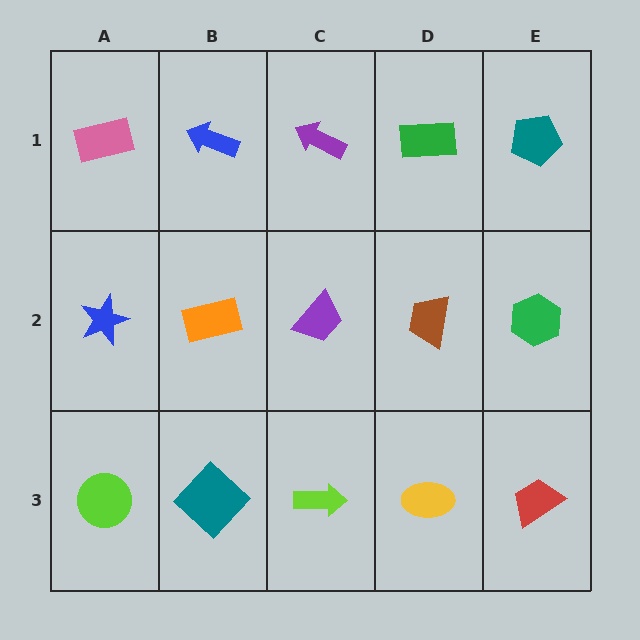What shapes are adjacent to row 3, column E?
A green hexagon (row 2, column E), a yellow ellipse (row 3, column D).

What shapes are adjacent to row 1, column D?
A brown trapezoid (row 2, column D), a purple arrow (row 1, column C), a teal pentagon (row 1, column E).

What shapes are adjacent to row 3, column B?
An orange rectangle (row 2, column B), a lime circle (row 3, column A), a lime arrow (row 3, column C).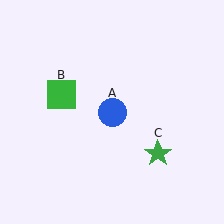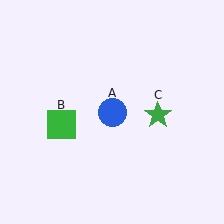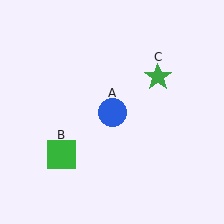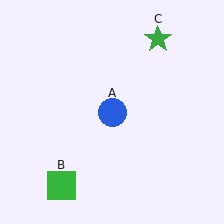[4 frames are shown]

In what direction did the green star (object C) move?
The green star (object C) moved up.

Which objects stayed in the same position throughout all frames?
Blue circle (object A) remained stationary.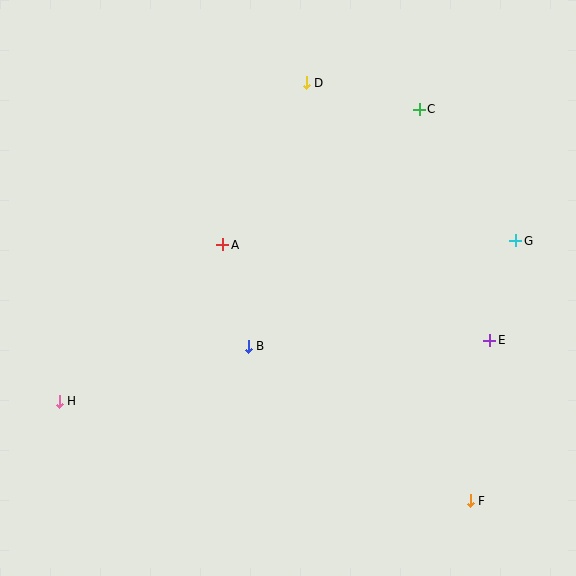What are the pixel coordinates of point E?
Point E is at (490, 340).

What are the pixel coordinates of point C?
Point C is at (419, 109).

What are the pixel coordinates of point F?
Point F is at (470, 501).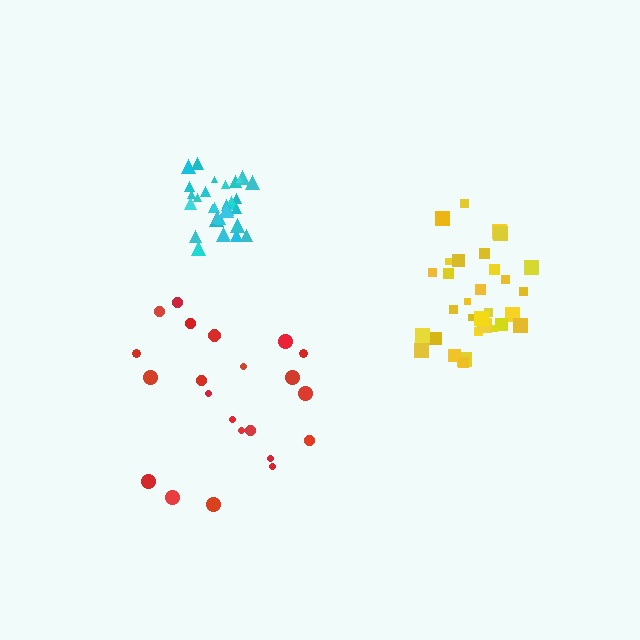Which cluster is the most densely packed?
Cyan.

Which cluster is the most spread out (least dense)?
Red.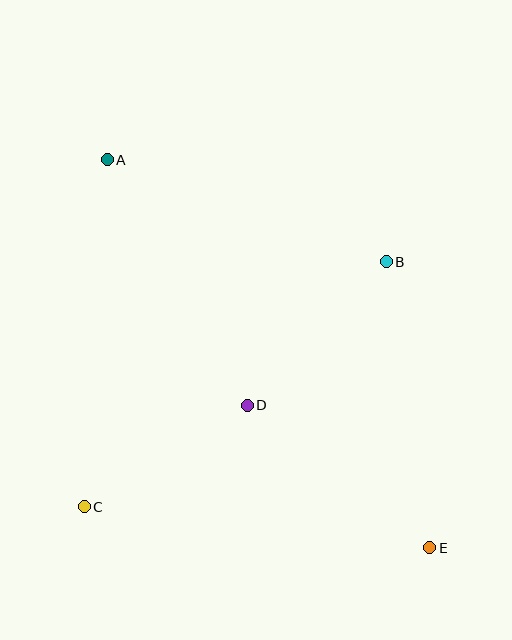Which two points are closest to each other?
Points C and D are closest to each other.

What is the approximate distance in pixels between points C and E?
The distance between C and E is approximately 348 pixels.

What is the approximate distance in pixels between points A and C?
The distance between A and C is approximately 348 pixels.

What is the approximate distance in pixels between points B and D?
The distance between B and D is approximately 200 pixels.